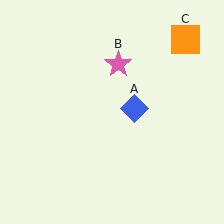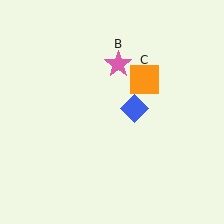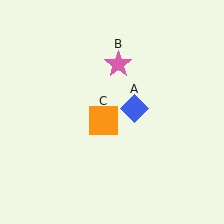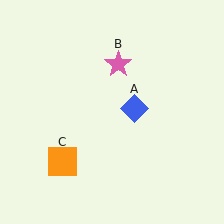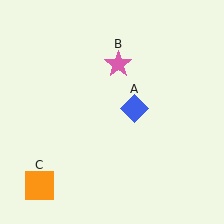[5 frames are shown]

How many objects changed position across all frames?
1 object changed position: orange square (object C).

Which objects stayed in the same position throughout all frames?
Blue diamond (object A) and pink star (object B) remained stationary.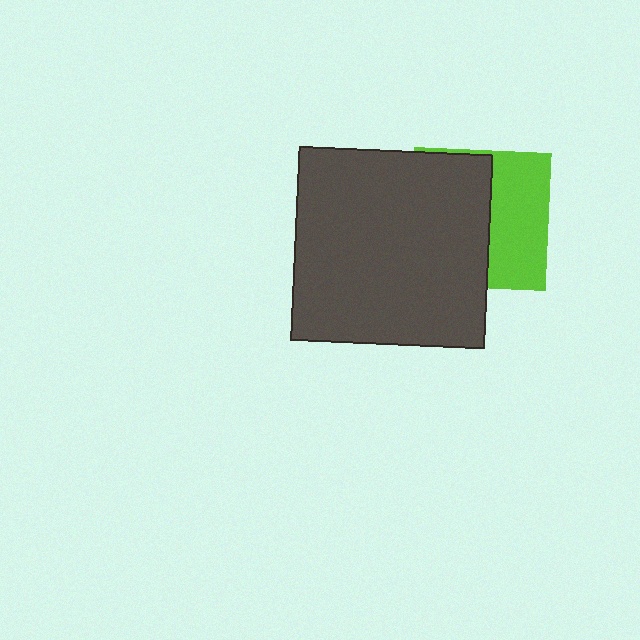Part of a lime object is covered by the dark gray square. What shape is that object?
It is a square.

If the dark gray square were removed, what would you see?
You would see the complete lime square.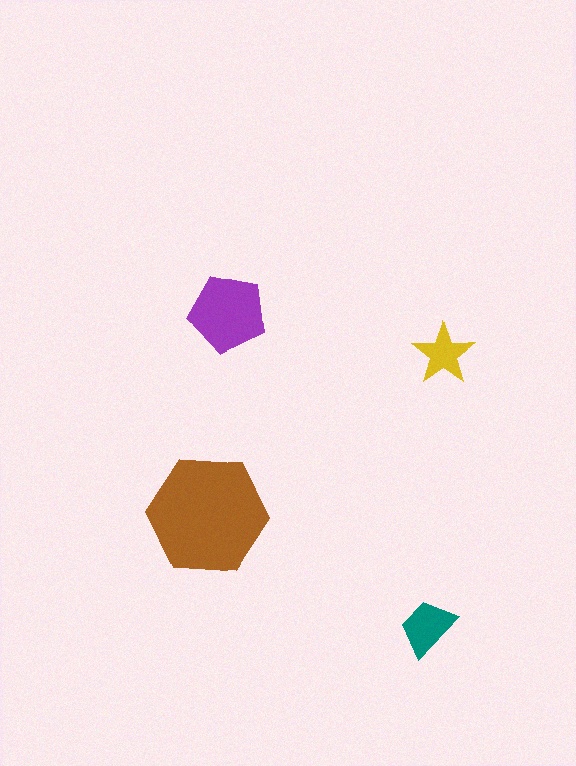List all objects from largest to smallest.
The brown hexagon, the purple pentagon, the teal trapezoid, the yellow star.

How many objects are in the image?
There are 4 objects in the image.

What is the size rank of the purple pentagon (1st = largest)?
2nd.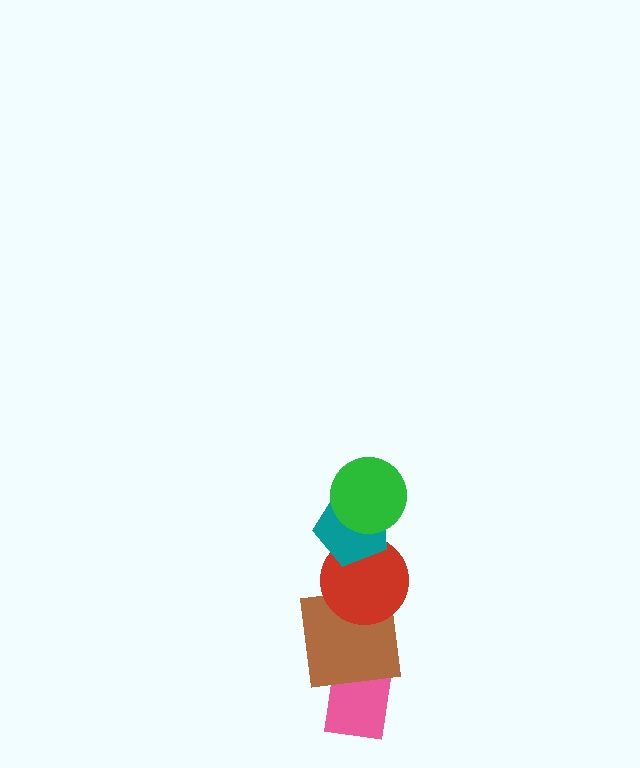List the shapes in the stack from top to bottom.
From top to bottom: the green circle, the teal pentagon, the red circle, the brown square, the pink rectangle.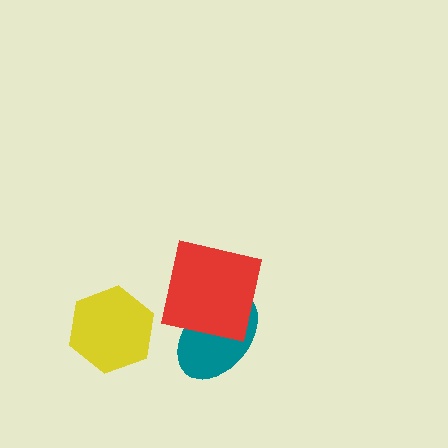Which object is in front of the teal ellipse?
The red square is in front of the teal ellipse.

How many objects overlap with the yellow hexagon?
0 objects overlap with the yellow hexagon.